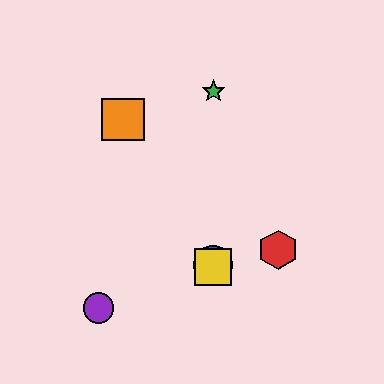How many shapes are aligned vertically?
3 shapes (the blue circle, the green star, the yellow square) are aligned vertically.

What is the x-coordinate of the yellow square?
The yellow square is at x≈213.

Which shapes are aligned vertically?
The blue circle, the green star, the yellow square are aligned vertically.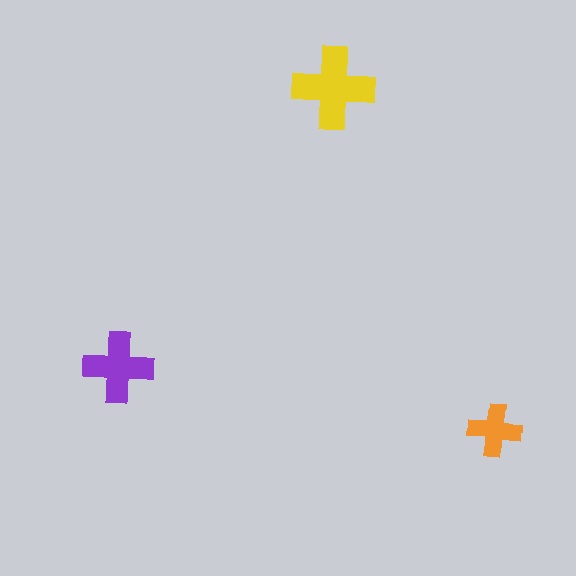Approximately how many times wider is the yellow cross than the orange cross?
About 1.5 times wider.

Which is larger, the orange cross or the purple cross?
The purple one.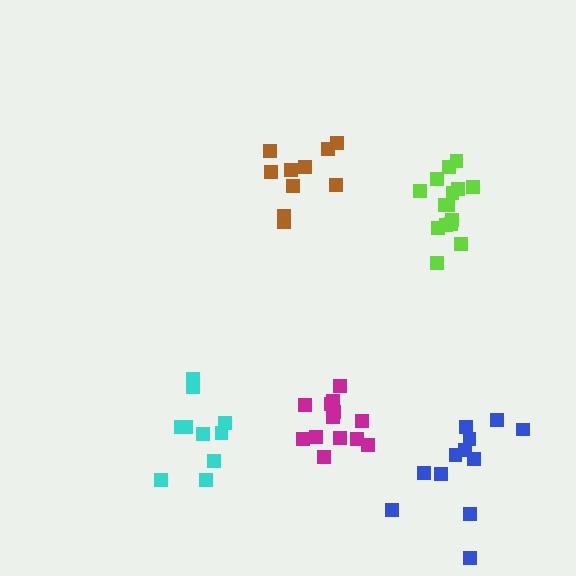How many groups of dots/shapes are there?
There are 5 groups.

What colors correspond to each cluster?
The clusters are colored: magenta, brown, lime, cyan, blue.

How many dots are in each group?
Group 1: 13 dots, Group 2: 10 dots, Group 3: 15 dots, Group 4: 10 dots, Group 5: 12 dots (60 total).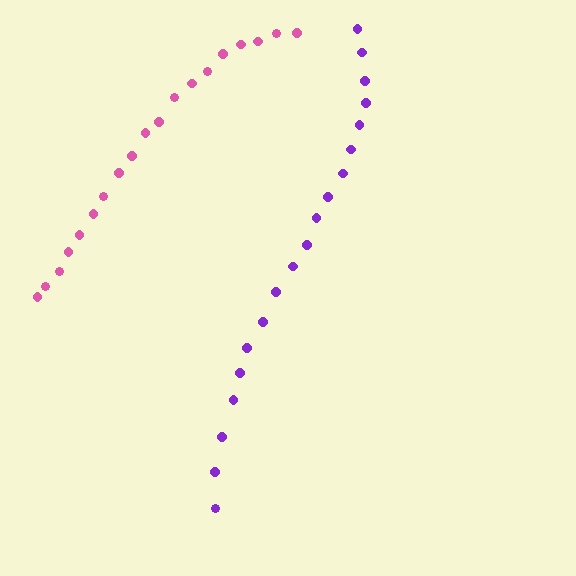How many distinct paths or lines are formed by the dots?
There are 2 distinct paths.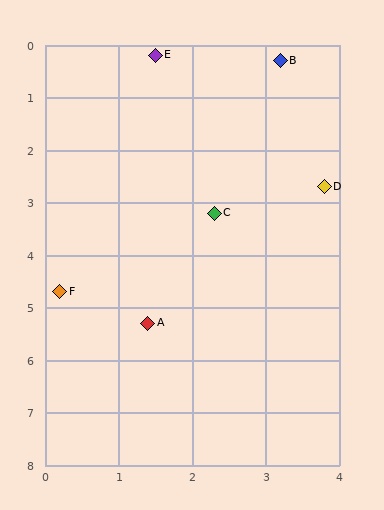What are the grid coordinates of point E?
Point E is at approximately (1.5, 0.2).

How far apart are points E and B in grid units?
Points E and B are about 1.7 grid units apart.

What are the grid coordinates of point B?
Point B is at approximately (3.2, 0.3).